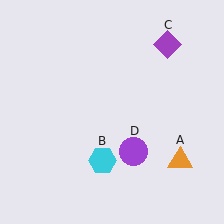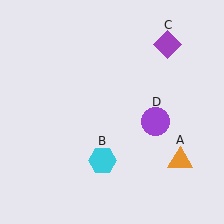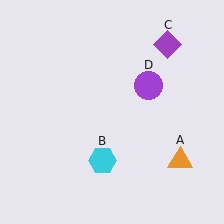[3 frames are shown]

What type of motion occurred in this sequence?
The purple circle (object D) rotated counterclockwise around the center of the scene.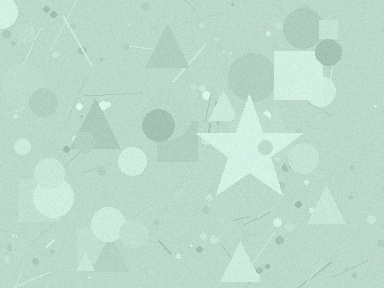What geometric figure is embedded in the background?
A star is embedded in the background.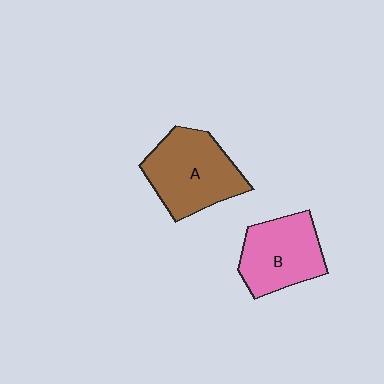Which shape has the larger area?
Shape A (brown).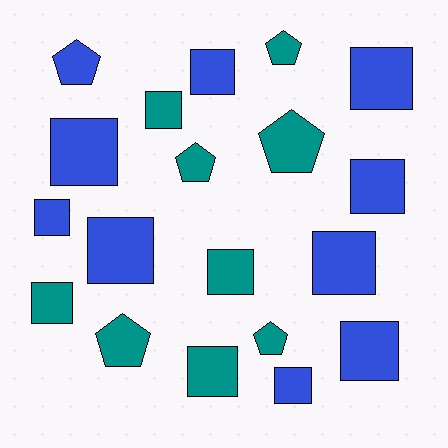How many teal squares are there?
There are 4 teal squares.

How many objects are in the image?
There are 19 objects.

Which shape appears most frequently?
Square, with 13 objects.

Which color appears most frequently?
Blue, with 10 objects.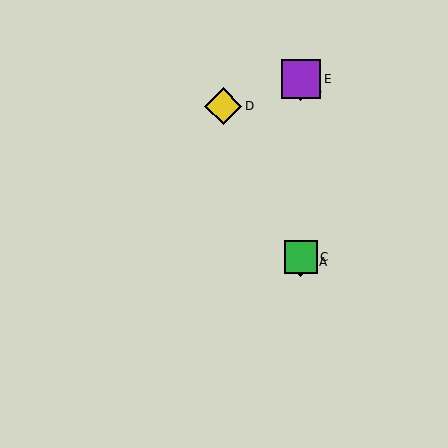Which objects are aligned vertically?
Objects A, B, C, E are aligned vertically.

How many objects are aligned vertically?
4 objects (A, B, C, E) are aligned vertically.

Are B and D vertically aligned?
No, B is at x≈301 and D is at x≈223.